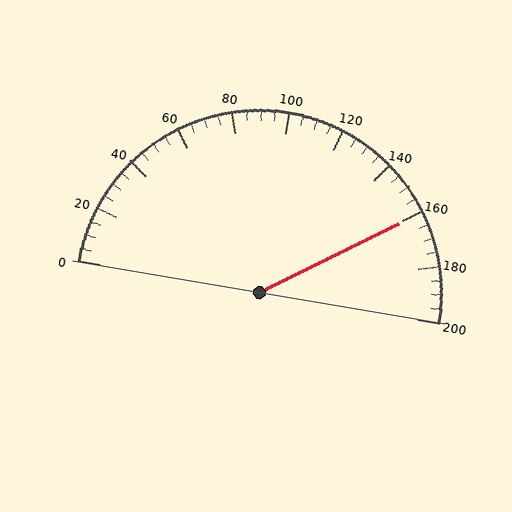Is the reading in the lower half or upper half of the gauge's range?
The reading is in the upper half of the range (0 to 200).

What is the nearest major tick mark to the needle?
The nearest major tick mark is 160.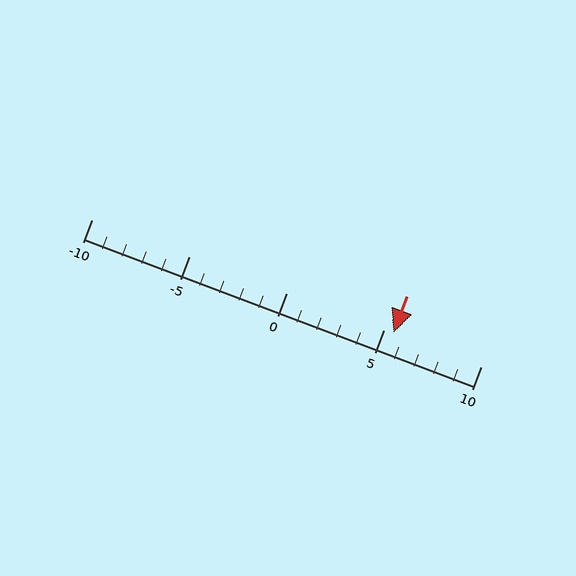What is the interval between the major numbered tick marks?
The major tick marks are spaced 5 units apart.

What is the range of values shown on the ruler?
The ruler shows values from -10 to 10.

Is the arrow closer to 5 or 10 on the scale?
The arrow is closer to 5.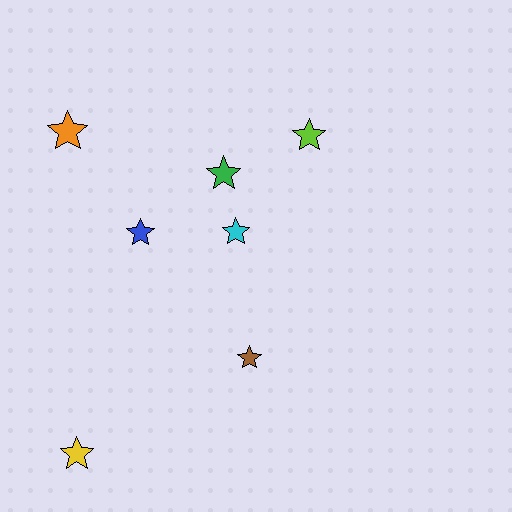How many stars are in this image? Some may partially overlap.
There are 7 stars.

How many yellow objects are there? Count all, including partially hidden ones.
There is 1 yellow object.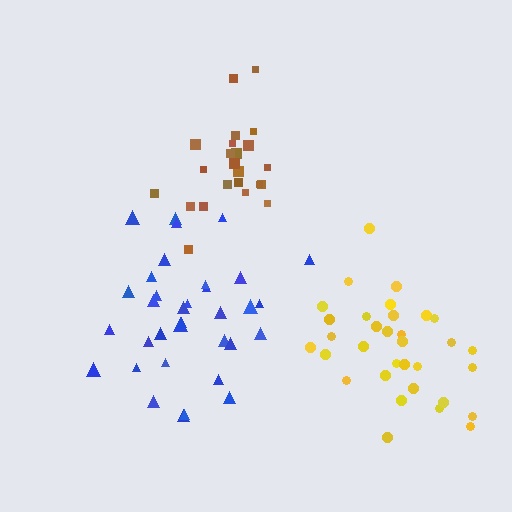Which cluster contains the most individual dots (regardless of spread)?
Blue (34).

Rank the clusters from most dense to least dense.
brown, yellow, blue.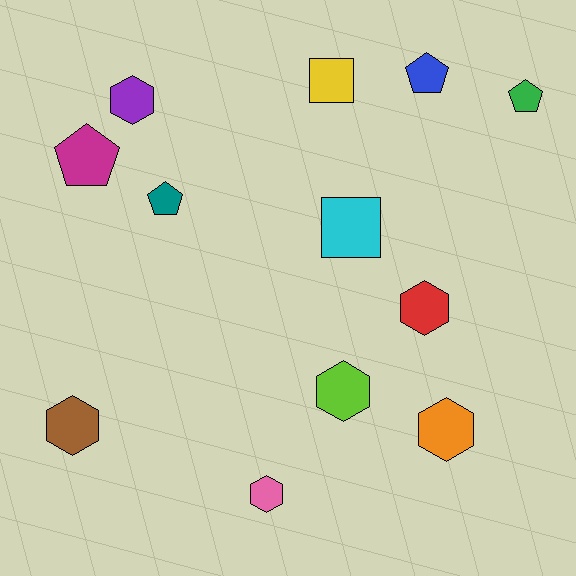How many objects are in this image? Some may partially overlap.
There are 12 objects.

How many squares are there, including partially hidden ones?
There are 2 squares.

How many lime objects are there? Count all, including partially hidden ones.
There is 1 lime object.